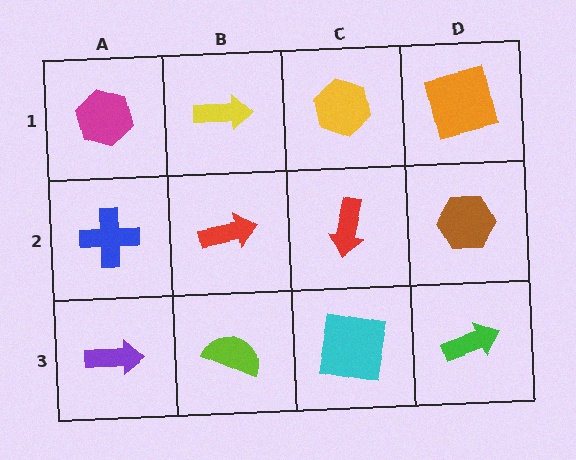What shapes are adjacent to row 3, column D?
A brown hexagon (row 2, column D), a cyan square (row 3, column C).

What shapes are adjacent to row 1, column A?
A blue cross (row 2, column A), a yellow arrow (row 1, column B).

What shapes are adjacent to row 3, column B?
A red arrow (row 2, column B), a purple arrow (row 3, column A), a cyan square (row 3, column C).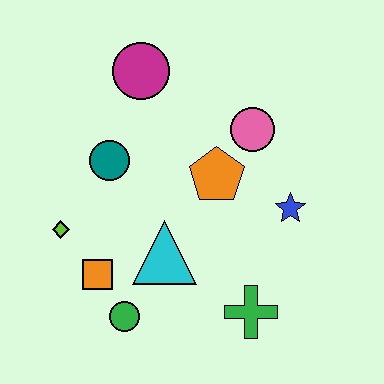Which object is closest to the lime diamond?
The orange square is closest to the lime diamond.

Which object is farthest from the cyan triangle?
The magenta circle is farthest from the cyan triangle.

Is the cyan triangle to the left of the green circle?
No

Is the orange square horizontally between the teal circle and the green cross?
No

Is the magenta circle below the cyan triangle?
No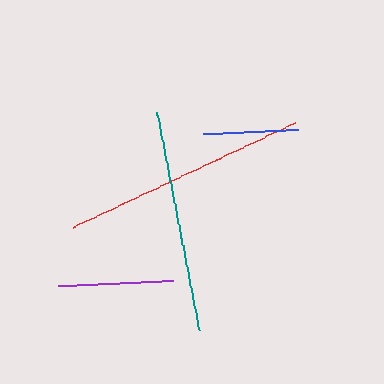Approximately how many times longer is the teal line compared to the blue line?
The teal line is approximately 2.4 times the length of the blue line.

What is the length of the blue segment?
The blue segment is approximately 94 pixels long.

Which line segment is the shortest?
The blue line is the shortest at approximately 94 pixels.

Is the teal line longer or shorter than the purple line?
The teal line is longer than the purple line.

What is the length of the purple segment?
The purple segment is approximately 115 pixels long.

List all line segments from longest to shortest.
From longest to shortest: red, teal, purple, blue.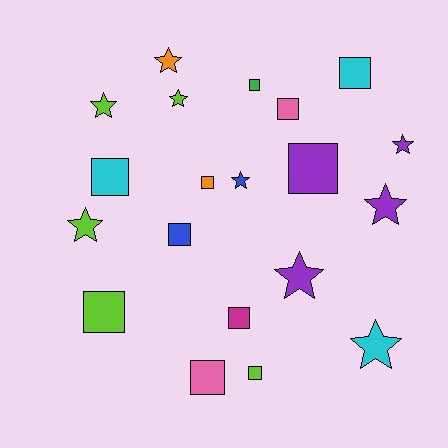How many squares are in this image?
There are 11 squares.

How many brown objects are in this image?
There are no brown objects.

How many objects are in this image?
There are 20 objects.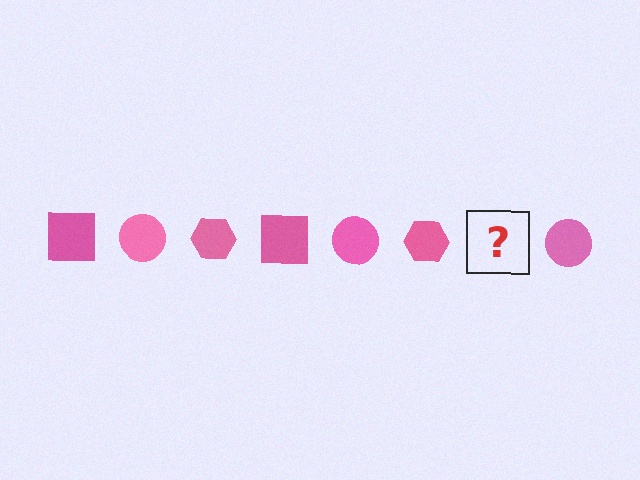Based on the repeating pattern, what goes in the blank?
The blank should be a pink square.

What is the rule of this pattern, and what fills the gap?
The rule is that the pattern cycles through square, circle, hexagon shapes in pink. The gap should be filled with a pink square.